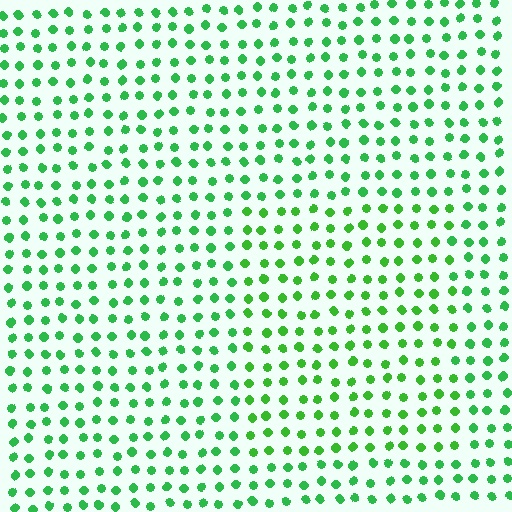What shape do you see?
I see a rectangle.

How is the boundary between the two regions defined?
The boundary is defined purely by a slight shift in hue (about 18 degrees). Spacing, size, and orientation are identical on both sides.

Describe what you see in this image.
The image is filled with small green elements in a uniform arrangement. A rectangle-shaped region is visible where the elements are tinted to a slightly different hue, forming a subtle color boundary.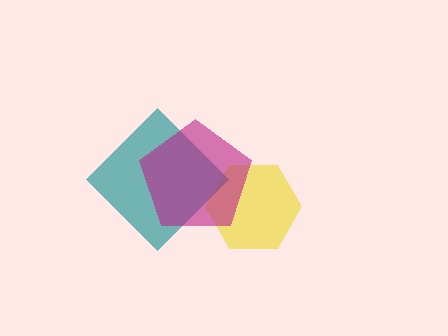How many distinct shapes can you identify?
There are 3 distinct shapes: a yellow hexagon, a teal diamond, a magenta pentagon.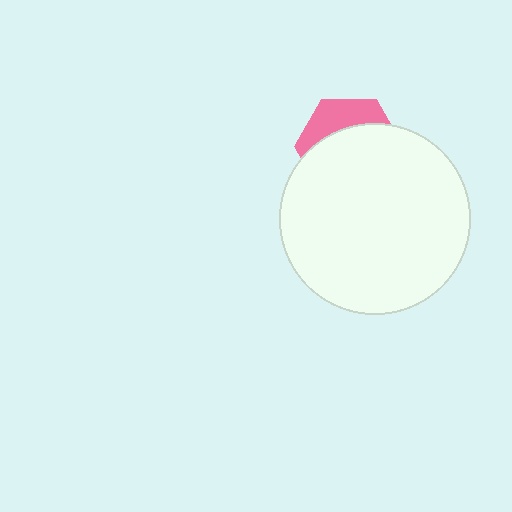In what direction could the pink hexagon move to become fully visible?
The pink hexagon could move up. That would shift it out from behind the white circle entirely.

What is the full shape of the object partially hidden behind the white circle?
The partially hidden object is a pink hexagon.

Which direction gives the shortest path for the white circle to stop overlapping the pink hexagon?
Moving down gives the shortest separation.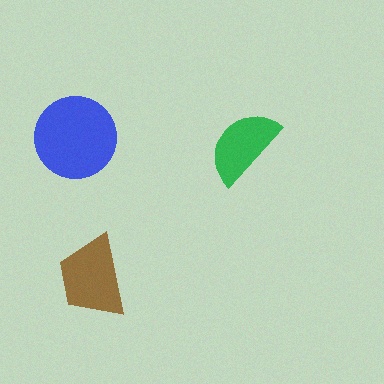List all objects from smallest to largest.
The green semicircle, the brown trapezoid, the blue circle.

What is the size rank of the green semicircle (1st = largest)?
3rd.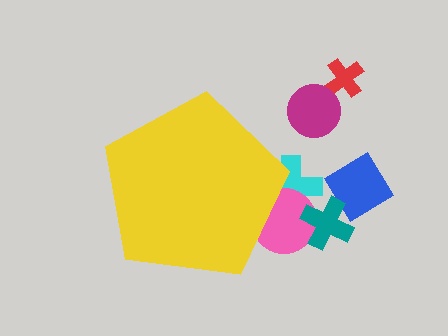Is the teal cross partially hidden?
No, the teal cross is fully visible.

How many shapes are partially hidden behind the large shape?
2 shapes are partially hidden.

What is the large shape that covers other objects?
A yellow pentagon.